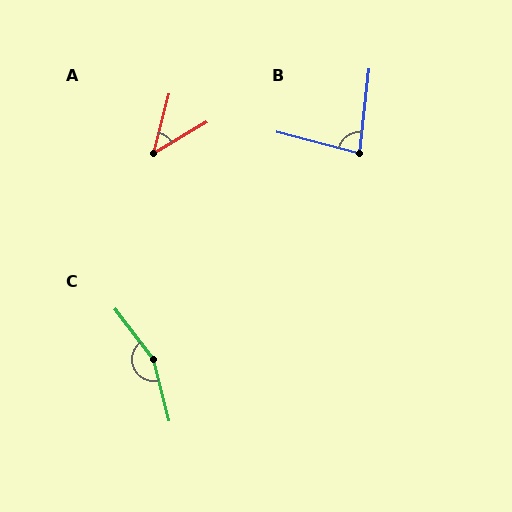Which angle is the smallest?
A, at approximately 45 degrees.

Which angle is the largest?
C, at approximately 157 degrees.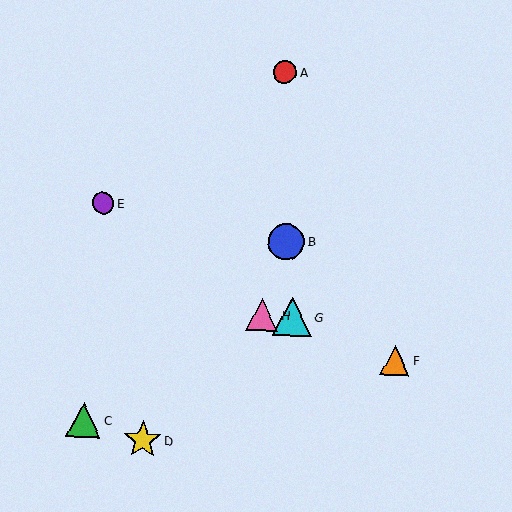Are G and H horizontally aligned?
Yes, both are at y≈317.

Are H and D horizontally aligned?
No, H is at y≈315 and D is at y≈440.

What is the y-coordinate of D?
Object D is at y≈440.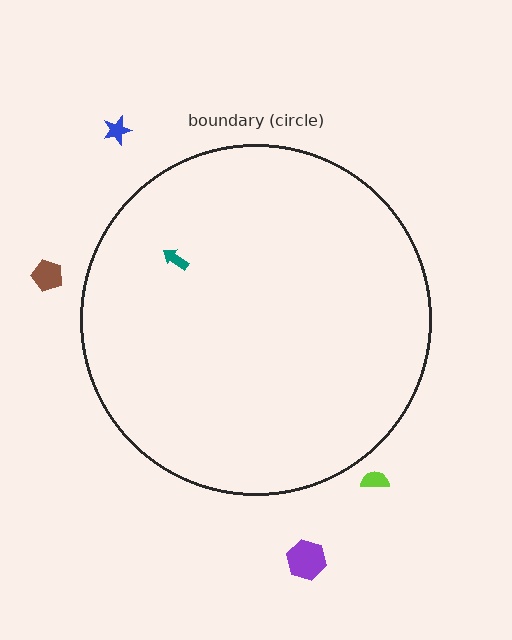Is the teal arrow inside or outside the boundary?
Inside.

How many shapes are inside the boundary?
1 inside, 4 outside.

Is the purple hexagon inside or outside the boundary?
Outside.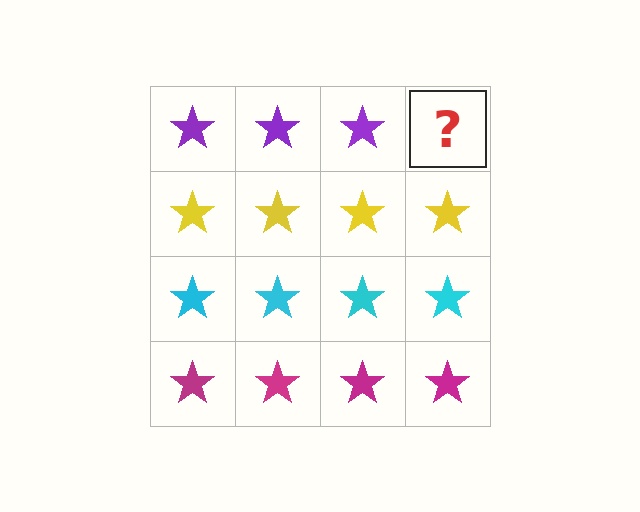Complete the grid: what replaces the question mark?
The question mark should be replaced with a purple star.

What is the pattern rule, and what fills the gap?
The rule is that each row has a consistent color. The gap should be filled with a purple star.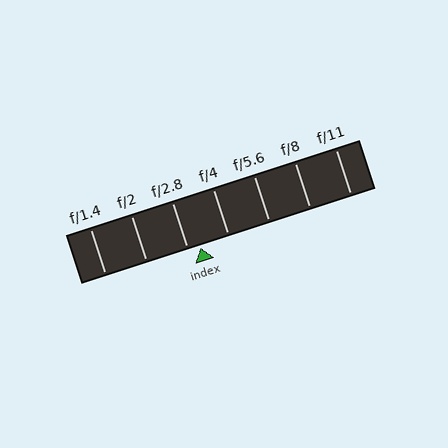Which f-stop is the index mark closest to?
The index mark is closest to f/2.8.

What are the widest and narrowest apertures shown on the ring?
The widest aperture shown is f/1.4 and the narrowest is f/11.